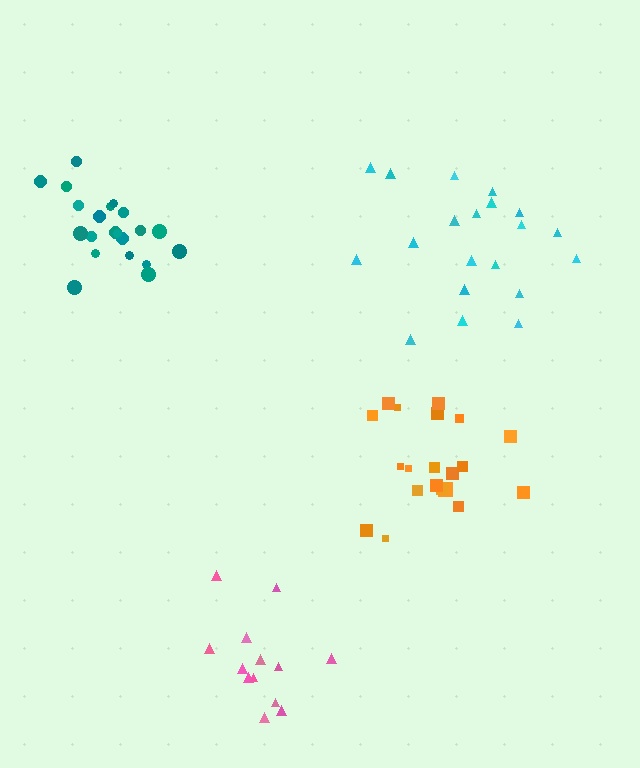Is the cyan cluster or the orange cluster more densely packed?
Orange.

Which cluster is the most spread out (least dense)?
Cyan.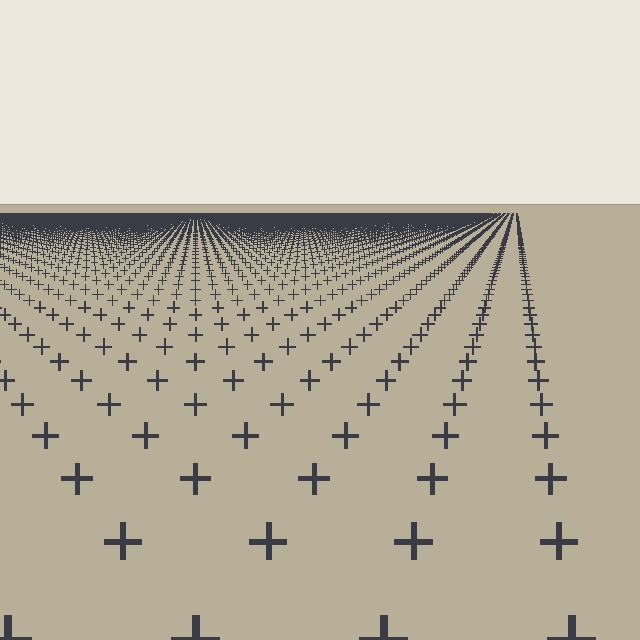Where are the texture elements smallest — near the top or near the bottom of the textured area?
Near the top.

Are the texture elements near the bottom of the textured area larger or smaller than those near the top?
Larger. Near the bottom, elements are closer to the viewer and appear at a bigger on-screen size.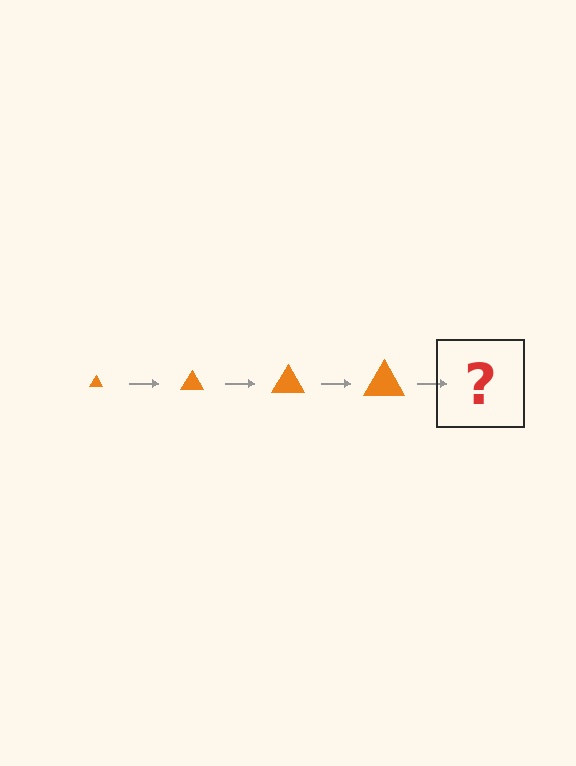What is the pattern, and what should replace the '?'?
The pattern is that the triangle gets progressively larger each step. The '?' should be an orange triangle, larger than the previous one.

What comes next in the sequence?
The next element should be an orange triangle, larger than the previous one.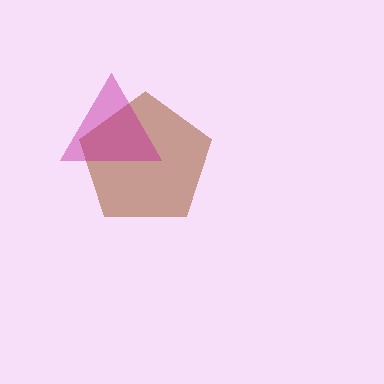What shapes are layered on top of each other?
The layered shapes are: a brown pentagon, a magenta triangle.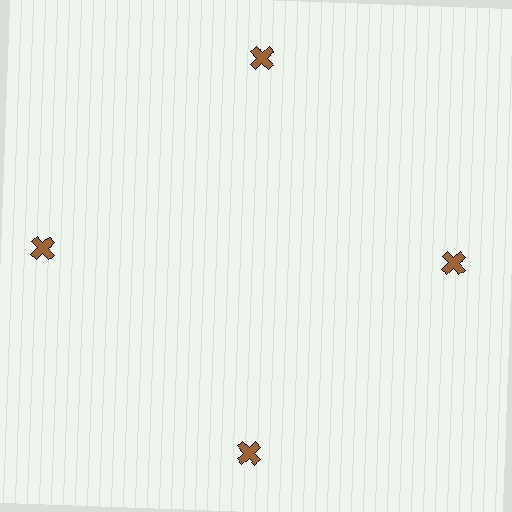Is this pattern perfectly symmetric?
No. The 4 brown crosses are arranged in a ring, but one element near the 9 o'clock position is pushed outward from the center, breaking the 4-fold rotational symmetry.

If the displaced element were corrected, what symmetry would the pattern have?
It would have 4-fold rotational symmetry — the pattern would map onto itself every 90 degrees.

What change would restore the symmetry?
The symmetry would be restored by moving it inward, back onto the ring so that all 4 crosses sit at equal angles and equal distance from the center.